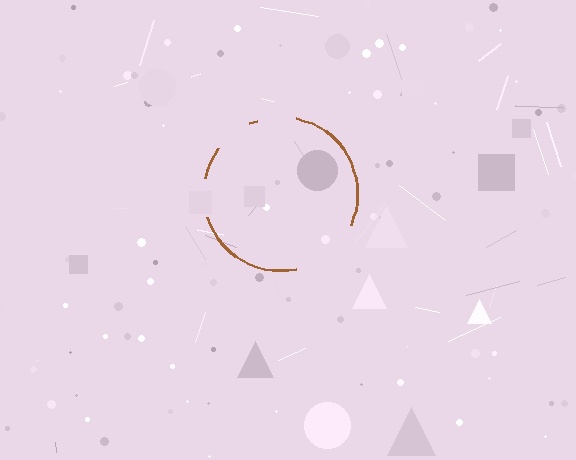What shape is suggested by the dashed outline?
The dashed outline suggests a circle.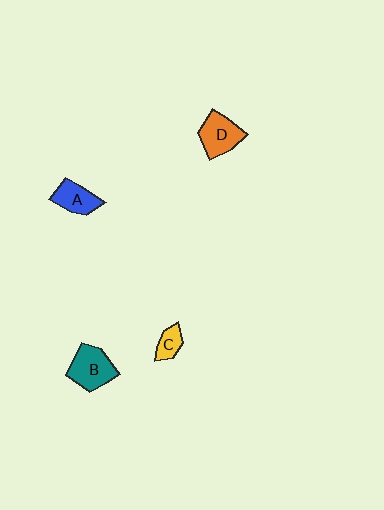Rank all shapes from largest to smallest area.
From largest to smallest: B (teal), D (orange), A (blue), C (yellow).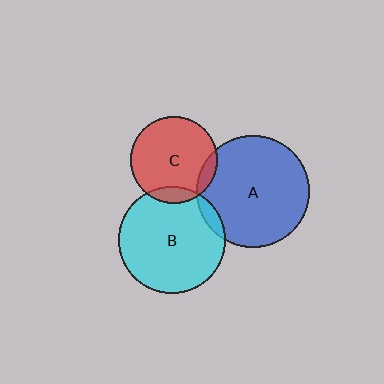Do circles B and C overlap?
Yes.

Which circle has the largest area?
Circle A (blue).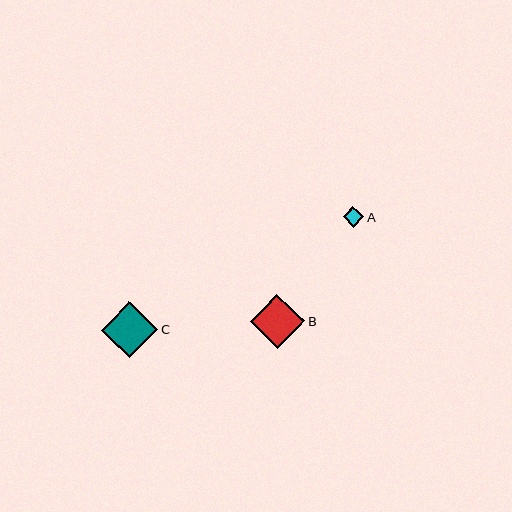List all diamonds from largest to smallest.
From largest to smallest: C, B, A.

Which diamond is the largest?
Diamond C is the largest with a size of approximately 56 pixels.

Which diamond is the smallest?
Diamond A is the smallest with a size of approximately 21 pixels.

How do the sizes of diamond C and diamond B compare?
Diamond C and diamond B are approximately the same size.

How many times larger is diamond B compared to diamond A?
Diamond B is approximately 2.6 times the size of diamond A.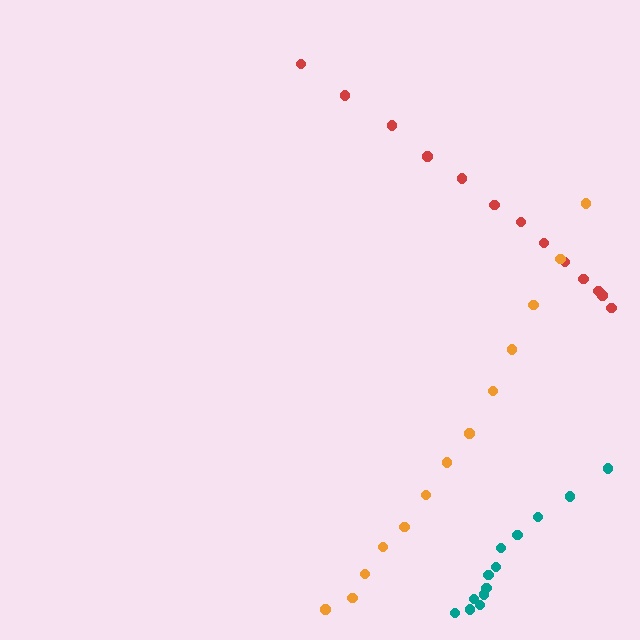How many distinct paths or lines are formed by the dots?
There are 3 distinct paths.